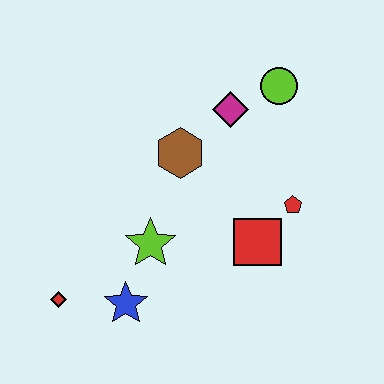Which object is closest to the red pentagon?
The red square is closest to the red pentagon.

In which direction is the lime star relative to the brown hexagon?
The lime star is below the brown hexagon.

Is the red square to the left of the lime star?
No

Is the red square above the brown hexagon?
No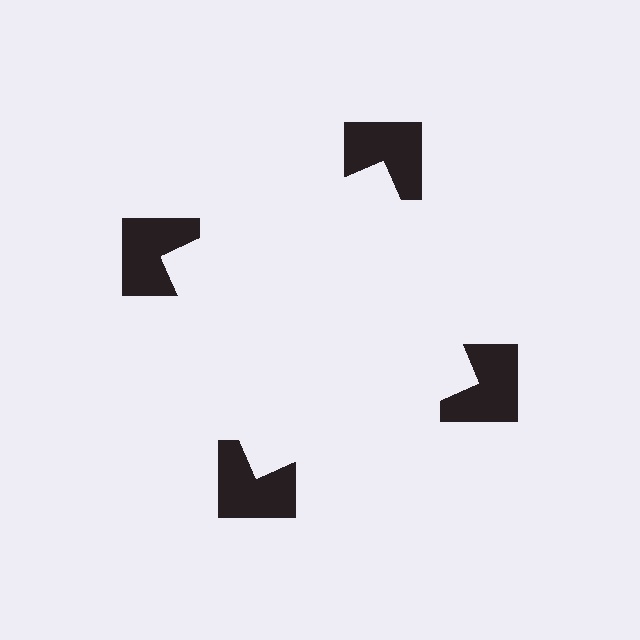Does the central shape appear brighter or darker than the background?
It typically appears slightly brighter than the background, even though no actual brightness change is drawn.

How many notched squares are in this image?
There are 4 — one at each vertex of the illusory square.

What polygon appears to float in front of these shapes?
An illusory square — its edges are inferred from the aligned wedge cuts in the notched squares, not physically drawn.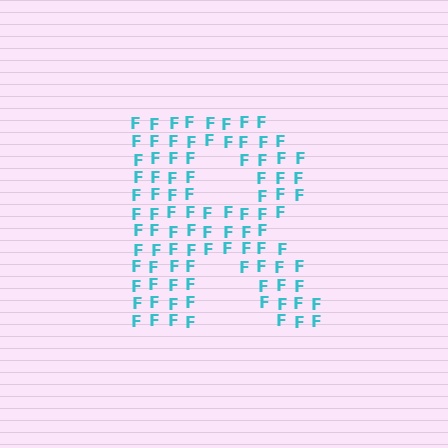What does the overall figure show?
The overall figure shows the letter R.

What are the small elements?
The small elements are letter F's.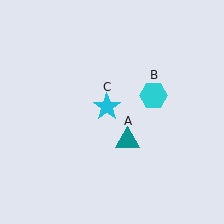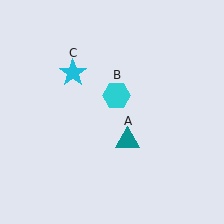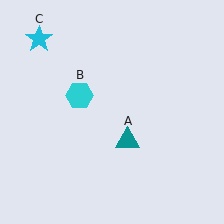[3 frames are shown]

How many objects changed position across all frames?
2 objects changed position: cyan hexagon (object B), cyan star (object C).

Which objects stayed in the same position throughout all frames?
Teal triangle (object A) remained stationary.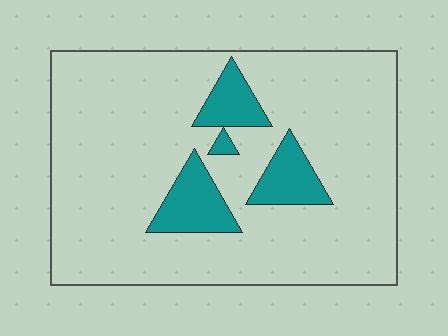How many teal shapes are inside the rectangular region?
4.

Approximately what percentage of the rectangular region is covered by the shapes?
Approximately 15%.